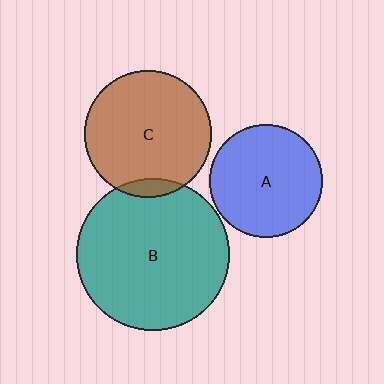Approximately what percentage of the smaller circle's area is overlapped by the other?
Approximately 5%.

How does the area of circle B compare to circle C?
Approximately 1.4 times.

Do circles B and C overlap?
Yes.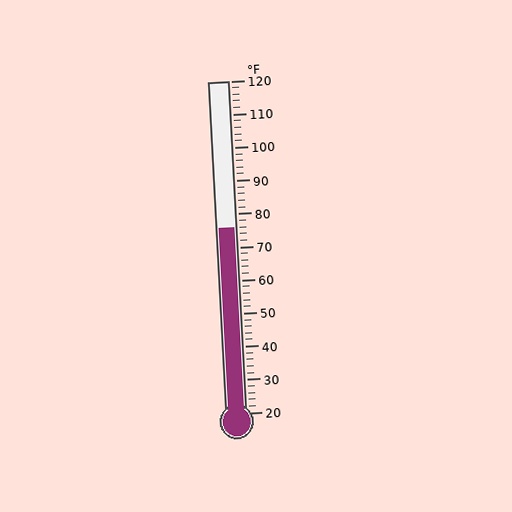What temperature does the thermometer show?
The thermometer shows approximately 76°F.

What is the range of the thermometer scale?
The thermometer scale ranges from 20°F to 120°F.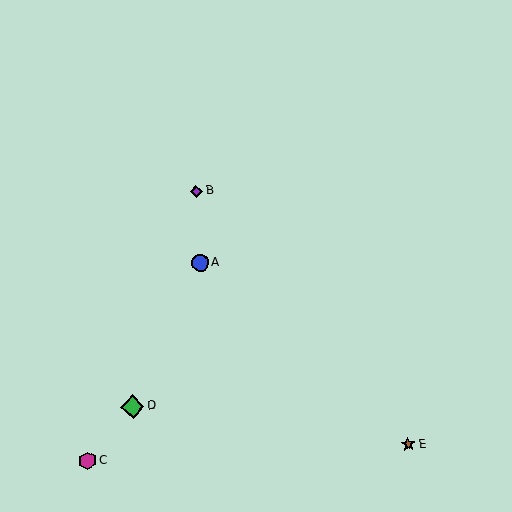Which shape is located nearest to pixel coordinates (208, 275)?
The blue circle (labeled A) at (200, 263) is nearest to that location.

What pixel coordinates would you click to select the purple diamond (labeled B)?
Click at (196, 191) to select the purple diamond B.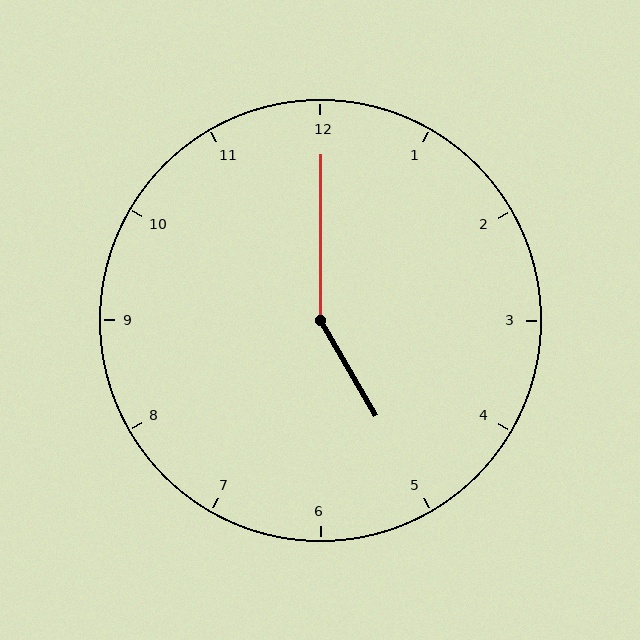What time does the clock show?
5:00.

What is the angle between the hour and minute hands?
Approximately 150 degrees.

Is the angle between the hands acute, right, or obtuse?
It is obtuse.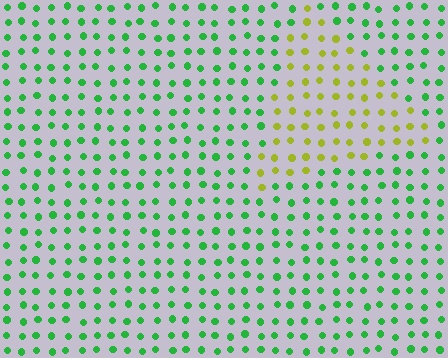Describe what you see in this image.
The image is filled with small green elements in a uniform arrangement. A triangle-shaped region is visible where the elements are tinted to a slightly different hue, forming a subtle color boundary.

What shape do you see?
I see a triangle.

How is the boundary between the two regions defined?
The boundary is defined purely by a slight shift in hue (about 59 degrees). Spacing, size, and orientation are identical on both sides.